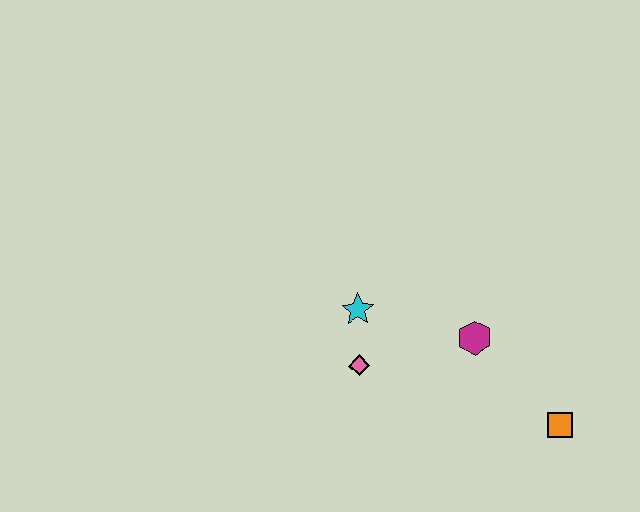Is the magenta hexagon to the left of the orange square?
Yes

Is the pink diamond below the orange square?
No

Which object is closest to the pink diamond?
The cyan star is closest to the pink diamond.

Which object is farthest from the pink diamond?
The orange square is farthest from the pink diamond.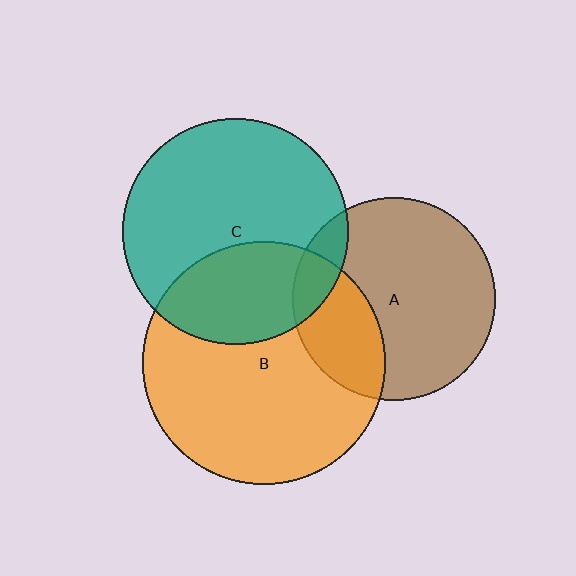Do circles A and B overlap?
Yes.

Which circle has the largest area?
Circle B (orange).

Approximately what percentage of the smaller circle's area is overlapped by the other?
Approximately 30%.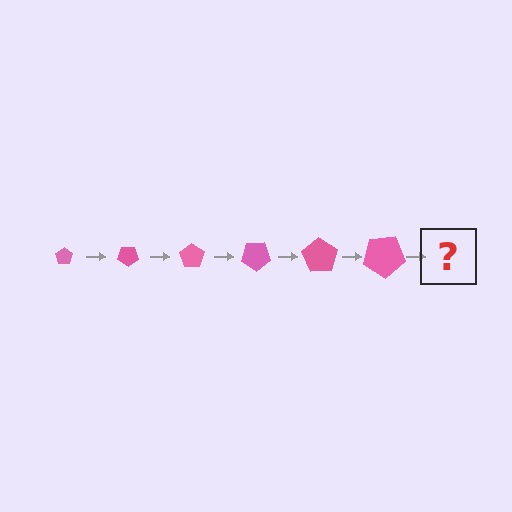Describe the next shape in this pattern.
It should be a pentagon, larger than the previous one and rotated 210 degrees from the start.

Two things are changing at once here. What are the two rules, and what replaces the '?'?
The two rules are that the pentagon grows larger each step and it rotates 35 degrees each step. The '?' should be a pentagon, larger than the previous one and rotated 210 degrees from the start.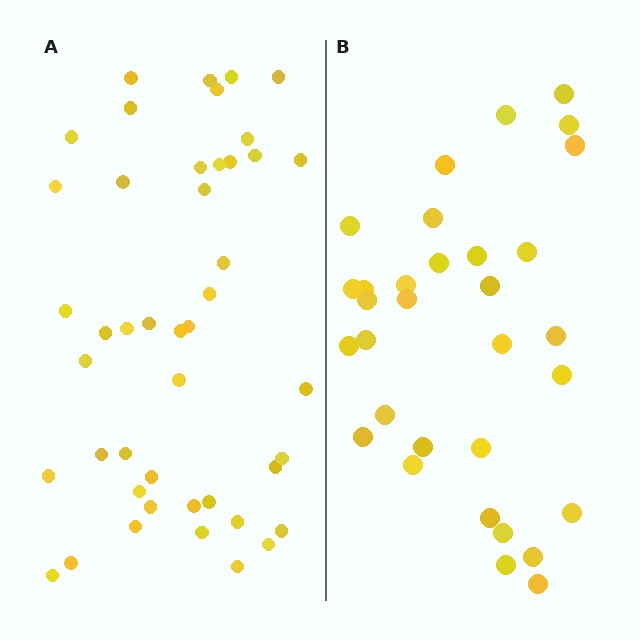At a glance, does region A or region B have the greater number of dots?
Region A (the left region) has more dots.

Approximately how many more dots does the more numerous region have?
Region A has approximately 15 more dots than region B.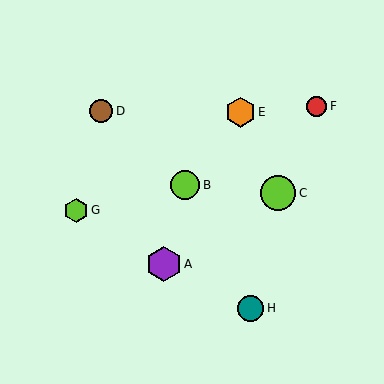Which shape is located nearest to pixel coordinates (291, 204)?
The lime circle (labeled C) at (278, 193) is nearest to that location.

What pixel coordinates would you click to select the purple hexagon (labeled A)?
Click at (164, 264) to select the purple hexagon A.